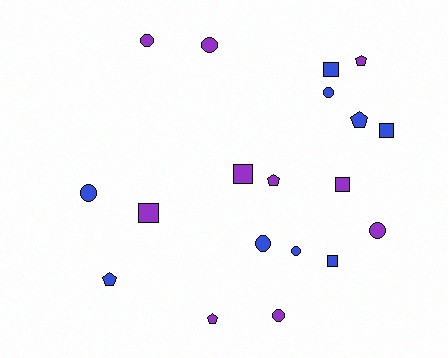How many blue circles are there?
There are 4 blue circles.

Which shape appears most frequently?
Circle, with 8 objects.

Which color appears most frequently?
Purple, with 10 objects.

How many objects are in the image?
There are 19 objects.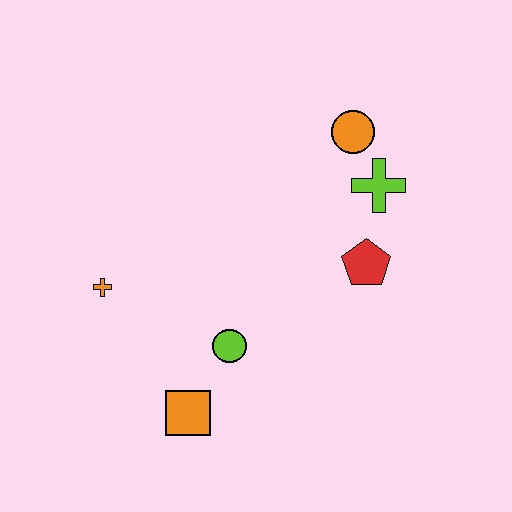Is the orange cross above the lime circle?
Yes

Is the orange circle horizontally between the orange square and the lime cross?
Yes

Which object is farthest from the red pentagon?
The orange cross is farthest from the red pentagon.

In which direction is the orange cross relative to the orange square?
The orange cross is above the orange square.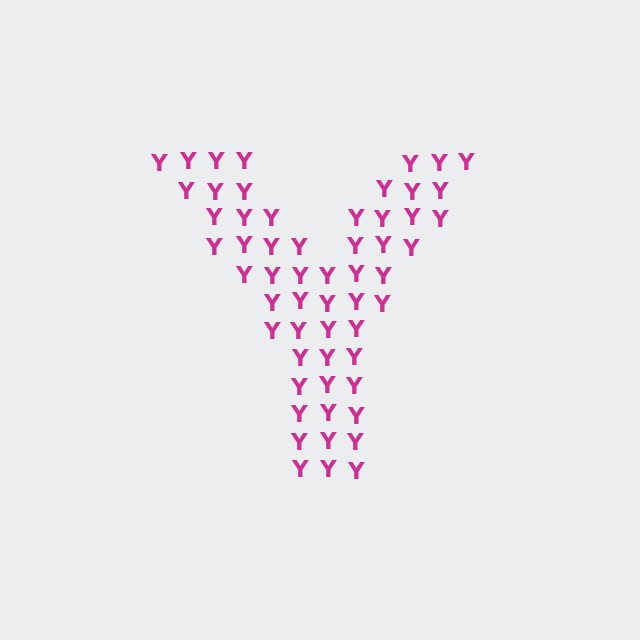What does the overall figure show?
The overall figure shows the letter Y.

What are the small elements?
The small elements are letter Y's.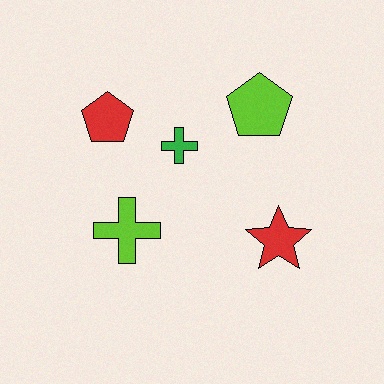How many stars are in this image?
There is 1 star.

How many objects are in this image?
There are 5 objects.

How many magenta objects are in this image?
There are no magenta objects.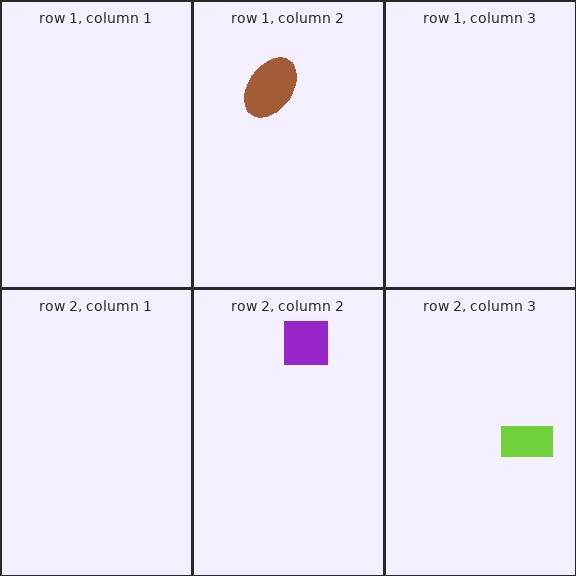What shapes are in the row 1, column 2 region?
The brown ellipse.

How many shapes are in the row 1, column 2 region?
1.